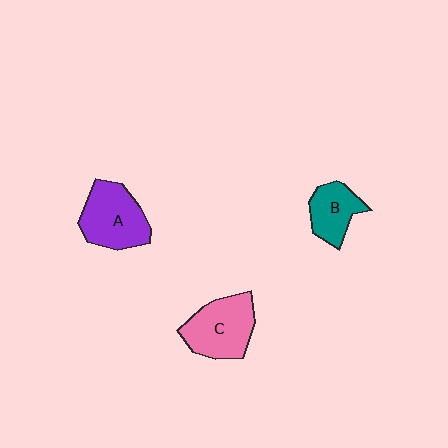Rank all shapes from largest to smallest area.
From largest to smallest: C (pink), A (purple), B (teal).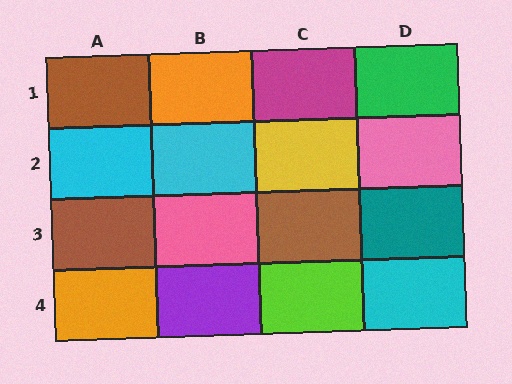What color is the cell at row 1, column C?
Magenta.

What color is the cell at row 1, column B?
Orange.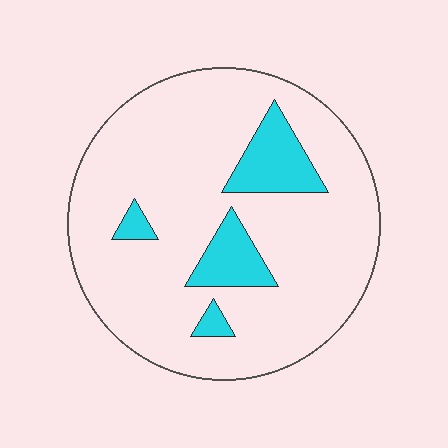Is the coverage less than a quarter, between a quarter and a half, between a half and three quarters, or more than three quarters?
Less than a quarter.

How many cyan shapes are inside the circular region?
4.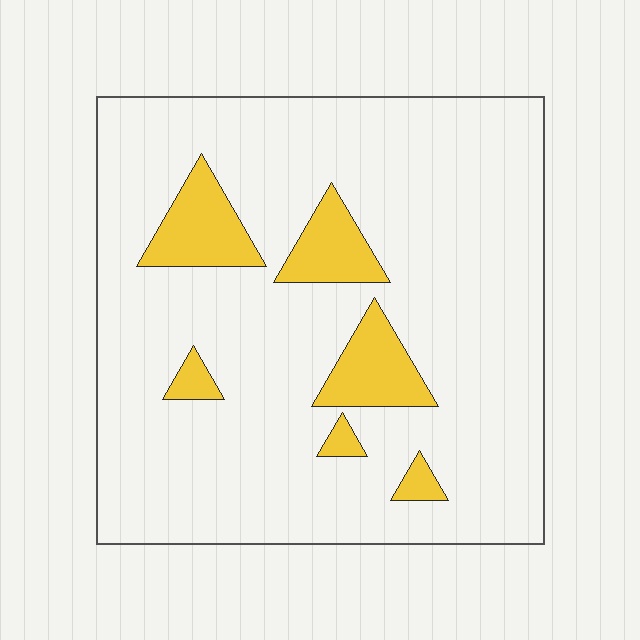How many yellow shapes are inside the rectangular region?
6.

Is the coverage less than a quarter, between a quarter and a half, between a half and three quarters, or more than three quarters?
Less than a quarter.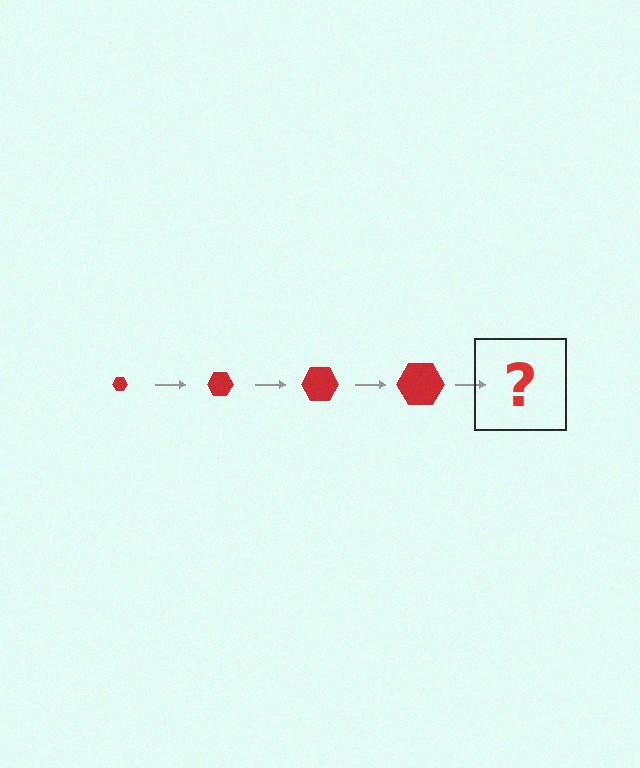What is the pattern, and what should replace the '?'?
The pattern is that the hexagon gets progressively larger each step. The '?' should be a red hexagon, larger than the previous one.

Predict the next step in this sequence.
The next step is a red hexagon, larger than the previous one.